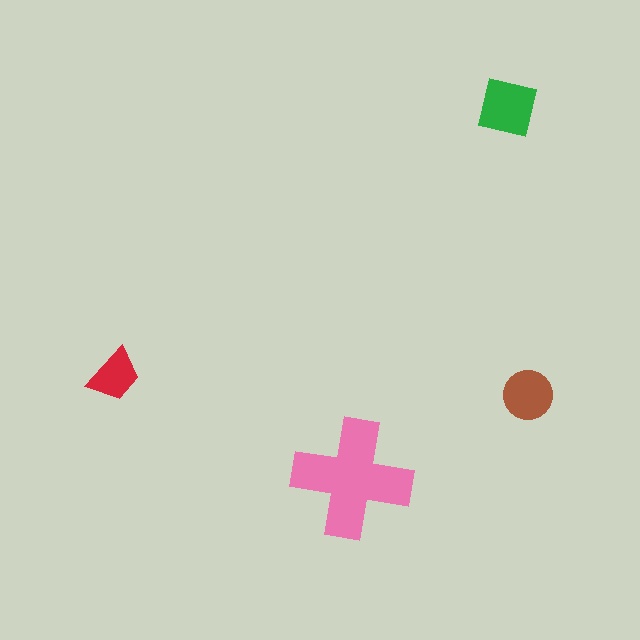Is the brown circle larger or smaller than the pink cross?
Smaller.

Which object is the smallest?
The red trapezoid.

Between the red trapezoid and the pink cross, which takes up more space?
The pink cross.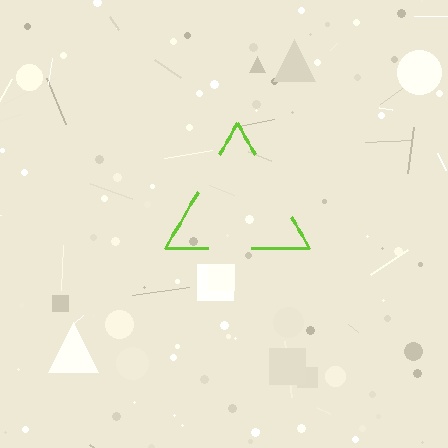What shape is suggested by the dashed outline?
The dashed outline suggests a triangle.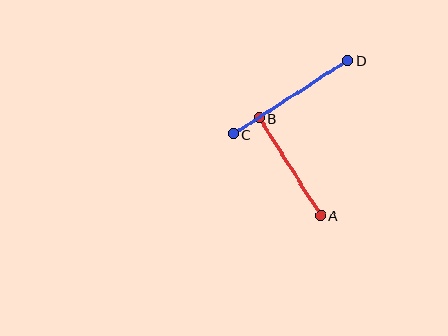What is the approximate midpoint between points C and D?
The midpoint is at approximately (290, 97) pixels.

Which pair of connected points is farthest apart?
Points C and D are farthest apart.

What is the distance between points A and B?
The distance is approximately 115 pixels.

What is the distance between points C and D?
The distance is approximately 136 pixels.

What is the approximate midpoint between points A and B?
The midpoint is at approximately (290, 167) pixels.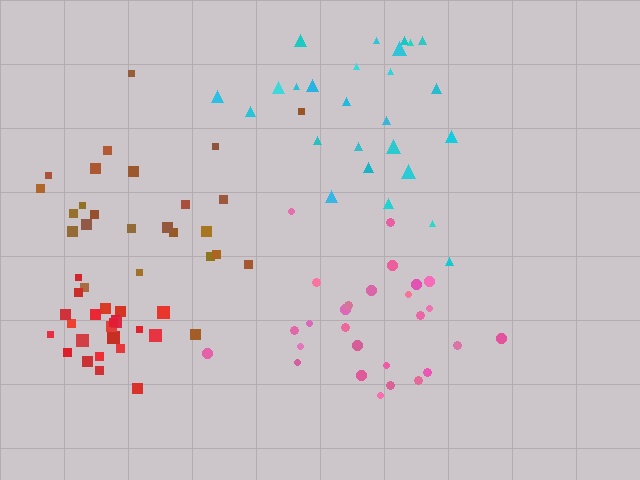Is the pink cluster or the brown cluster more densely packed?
Brown.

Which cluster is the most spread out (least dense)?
Cyan.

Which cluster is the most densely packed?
Red.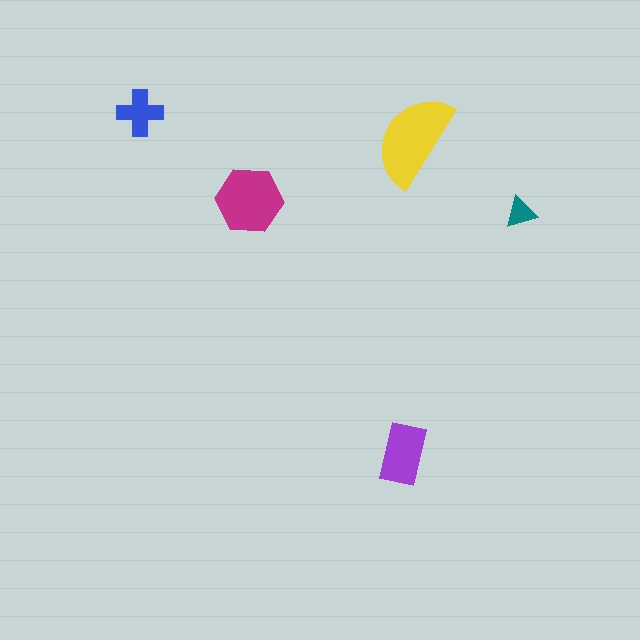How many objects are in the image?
There are 5 objects in the image.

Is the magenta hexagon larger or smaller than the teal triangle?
Larger.